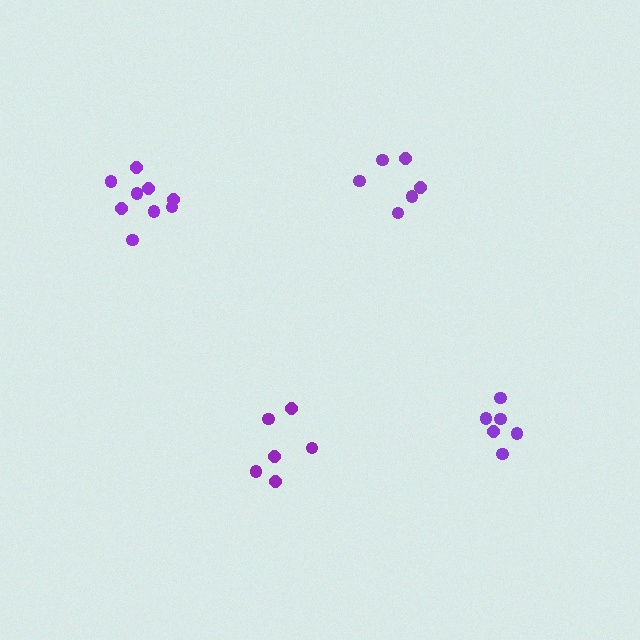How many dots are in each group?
Group 1: 6 dots, Group 2: 6 dots, Group 3: 9 dots, Group 4: 6 dots (27 total).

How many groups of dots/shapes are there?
There are 4 groups.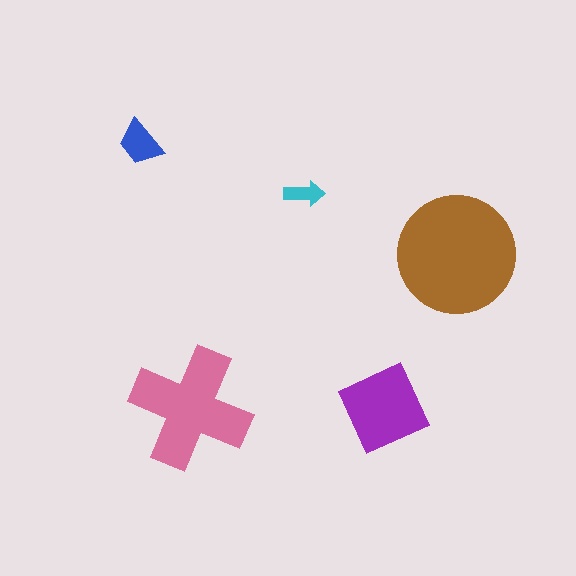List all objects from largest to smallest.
The brown circle, the pink cross, the purple square, the blue trapezoid, the cyan arrow.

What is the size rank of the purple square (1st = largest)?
3rd.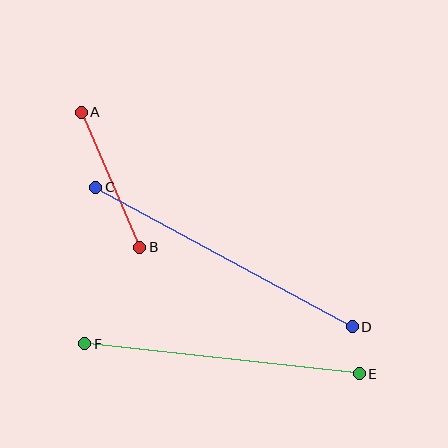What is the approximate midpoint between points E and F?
The midpoint is at approximately (222, 359) pixels.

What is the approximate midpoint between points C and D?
The midpoint is at approximately (224, 257) pixels.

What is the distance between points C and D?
The distance is approximately 292 pixels.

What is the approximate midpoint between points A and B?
The midpoint is at approximately (110, 180) pixels.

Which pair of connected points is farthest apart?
Points C and D are farthest apart.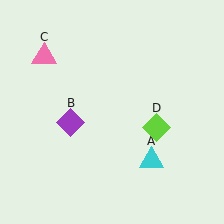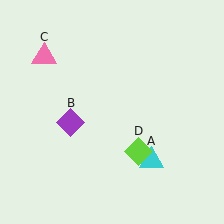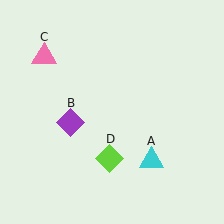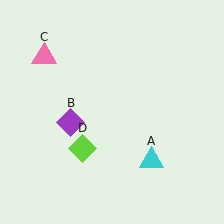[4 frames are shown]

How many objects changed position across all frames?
1 object changed position: lime diamond (object D).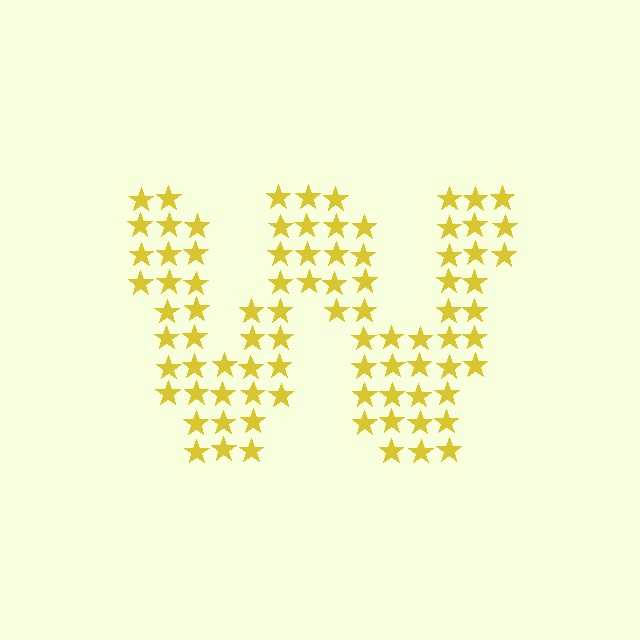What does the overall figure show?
The overall figure shows the letter W.